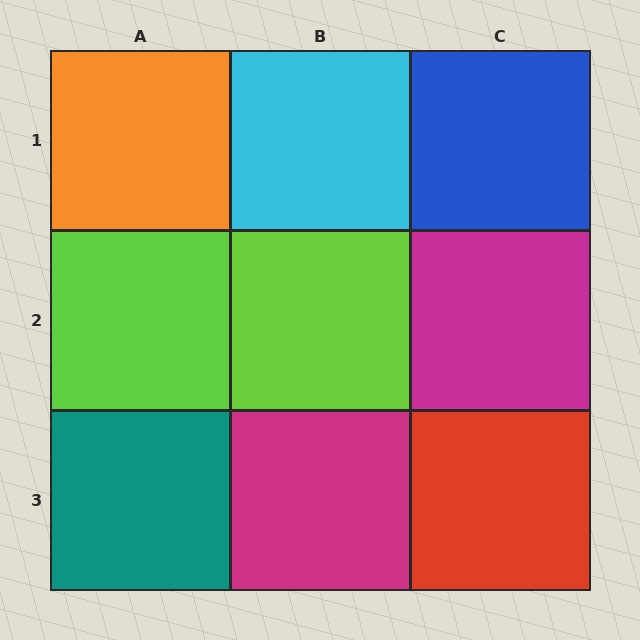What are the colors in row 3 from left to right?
Teal, magenta, red.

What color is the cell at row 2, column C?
Magenta.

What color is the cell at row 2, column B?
Lime.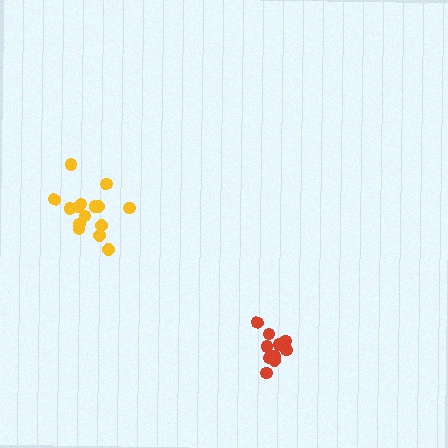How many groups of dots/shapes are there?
There are 2 groups.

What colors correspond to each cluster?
The clusters are colored: yellow, red.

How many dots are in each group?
Group 1: 16 dots, Group 2: 11 dots (27 total).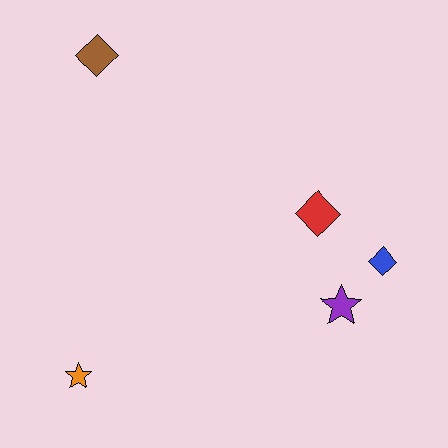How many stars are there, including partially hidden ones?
There are 2 stars.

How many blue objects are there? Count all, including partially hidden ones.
There is 1 blue object.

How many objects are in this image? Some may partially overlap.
There are 5 objects.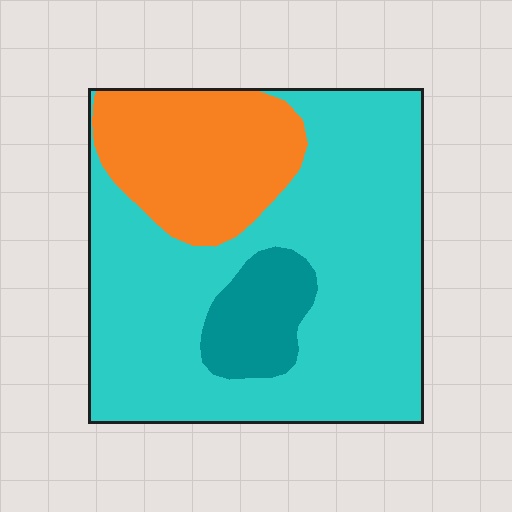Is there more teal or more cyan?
Cyan.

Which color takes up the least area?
Teal, at roughly 10%.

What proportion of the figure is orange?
Orange covers about 25% of the figure.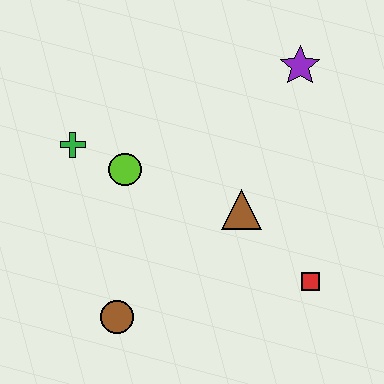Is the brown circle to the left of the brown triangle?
Yes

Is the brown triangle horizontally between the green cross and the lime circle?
No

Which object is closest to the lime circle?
The green cross is closest to the lime circle.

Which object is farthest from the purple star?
The brown circle is farthest from the purple star.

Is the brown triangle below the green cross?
Yes